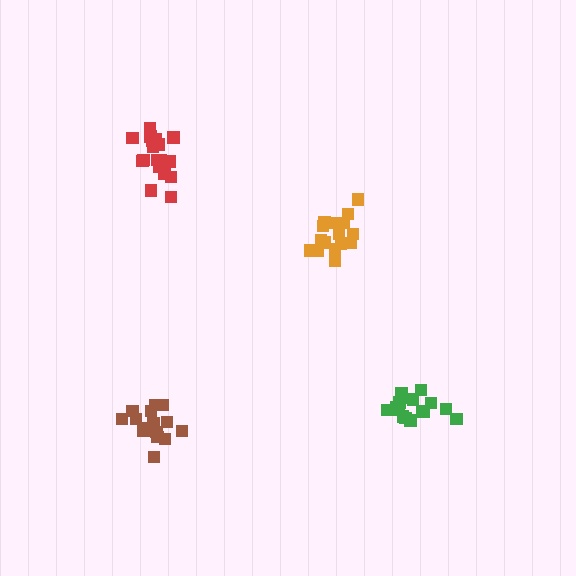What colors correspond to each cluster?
The clusters are colored: red, orange, green, brown.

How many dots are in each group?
Group 1: 18 dots, Group 2: 16 dots, Group 3: 17 dots, Group 4: 16 dots (67 total).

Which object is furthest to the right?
The green cluster is rightmost.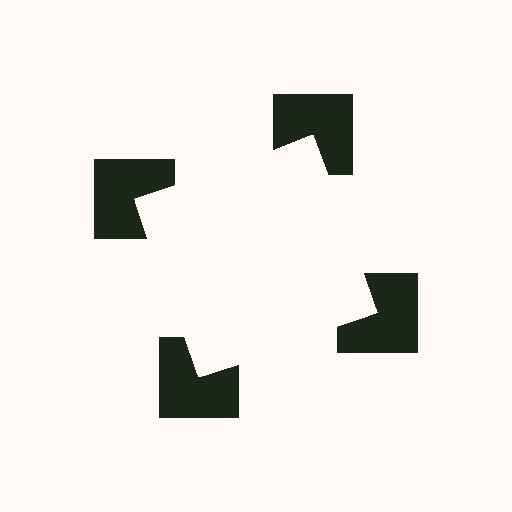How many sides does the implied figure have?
4 sides.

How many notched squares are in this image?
There are 4 — one at each vertex of the illusory square.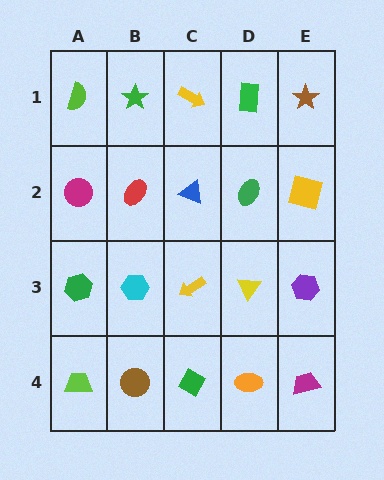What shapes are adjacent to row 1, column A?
A magenta circle (row 2, column A), a green star (row 1, column B).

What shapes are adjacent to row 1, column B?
A red ellipse (row 2, column B), a lime semicircle (row 1, column A), a yellow arrow (row 1, column C).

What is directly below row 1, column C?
A blue triangle.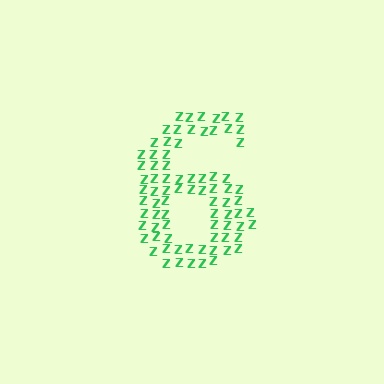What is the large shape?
The large shape is the digit 6.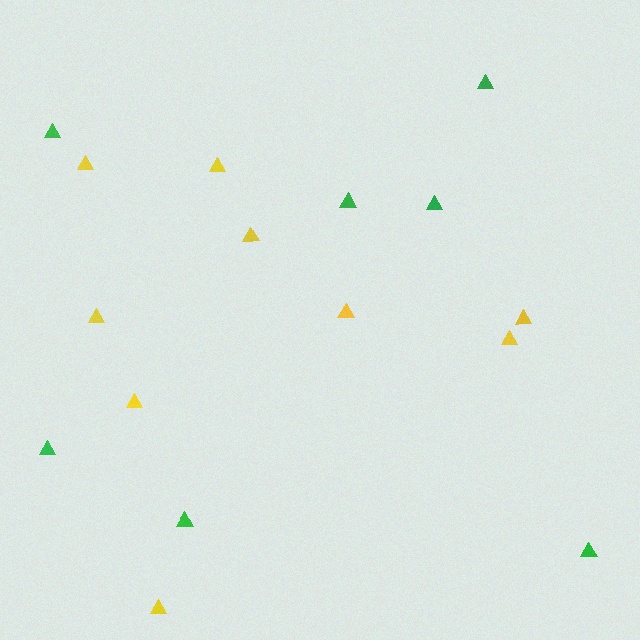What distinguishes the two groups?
There are 2 groups: one group of green triangles (7) and one group of yellow triangles (9).